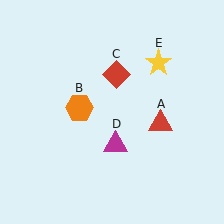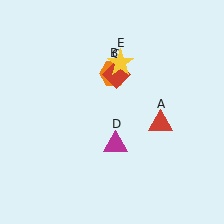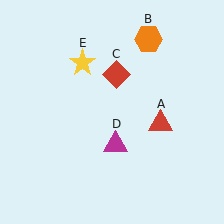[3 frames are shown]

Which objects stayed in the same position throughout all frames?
Red triangle (object A) and red diamond (object C) and magenta triangle (object D) remained stationary.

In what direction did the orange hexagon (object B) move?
The orange hexagon (object B) moved up and to the right.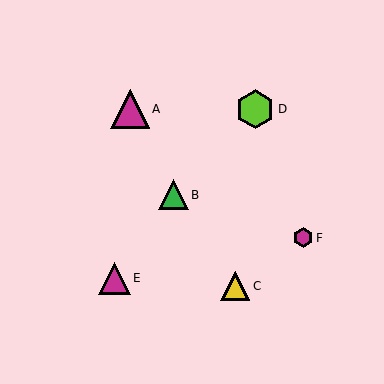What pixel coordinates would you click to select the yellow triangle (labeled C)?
Click at (235, 286) to select the yellow triangle C.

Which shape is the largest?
The lime hexagon (labeled D) is the largest.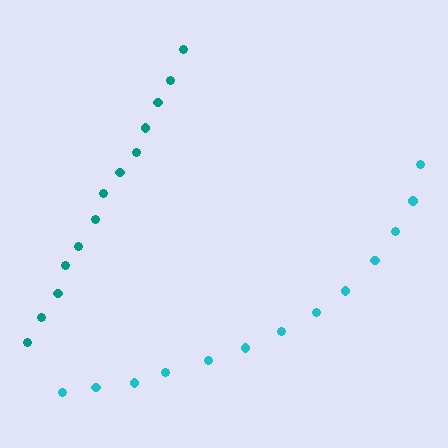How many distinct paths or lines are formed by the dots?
There are 2 distinct paths.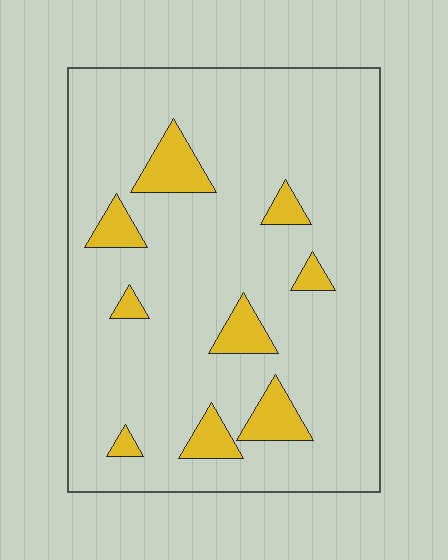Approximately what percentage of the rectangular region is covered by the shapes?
Approximately 10%.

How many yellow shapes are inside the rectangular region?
9.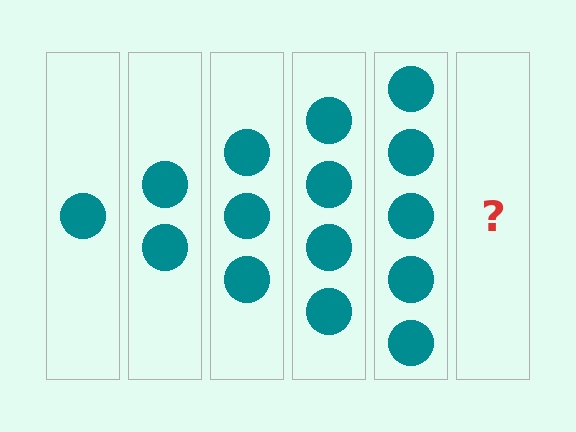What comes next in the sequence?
The next element should be 6 circles.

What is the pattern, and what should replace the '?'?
The pattern is that each step adds one more circle. The '?' should be 6 circles.